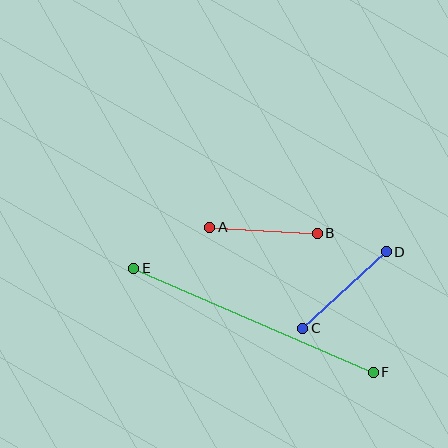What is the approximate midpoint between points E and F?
The midpoint is at approximately (253, 320) pixels.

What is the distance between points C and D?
The distance is approximately 113 pixels.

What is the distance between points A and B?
The distance is approximately 108 pixels.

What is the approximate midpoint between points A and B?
The midpoint is at approximately (263, 230) pixels.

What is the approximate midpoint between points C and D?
The midpoint is at approximately (345, 290) pixels.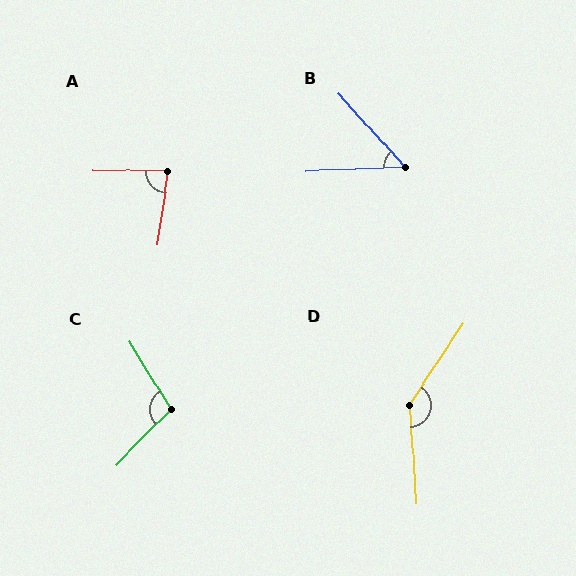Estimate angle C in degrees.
Approximately 103 degrees.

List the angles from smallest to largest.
B (50°), A (82°), C (103°), D (142°).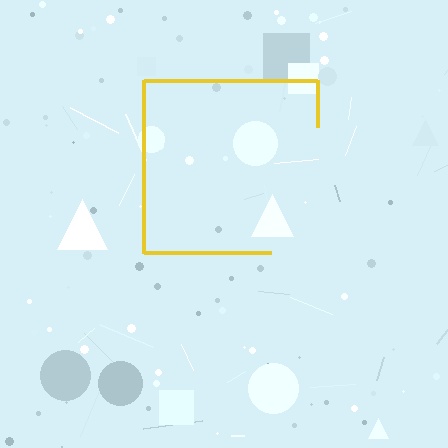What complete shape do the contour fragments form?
The contour fragments form a square.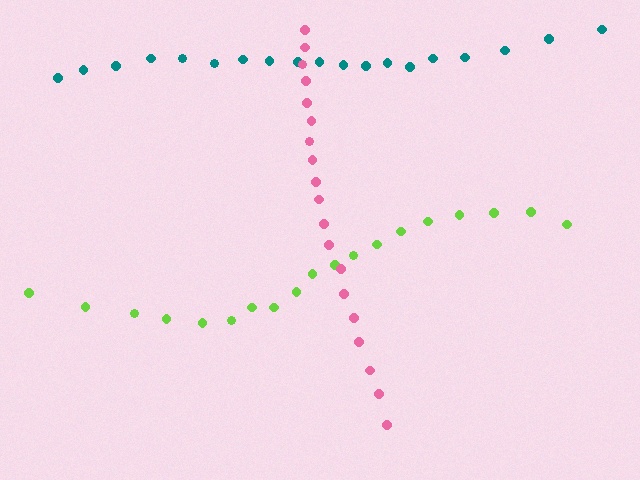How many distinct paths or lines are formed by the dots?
There are 3 distinct paths.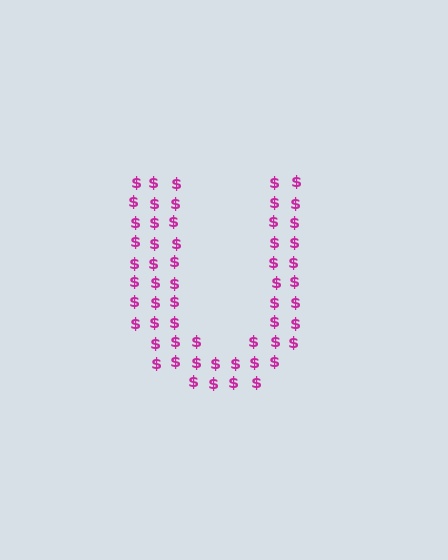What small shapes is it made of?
It is made of small dollar signs.